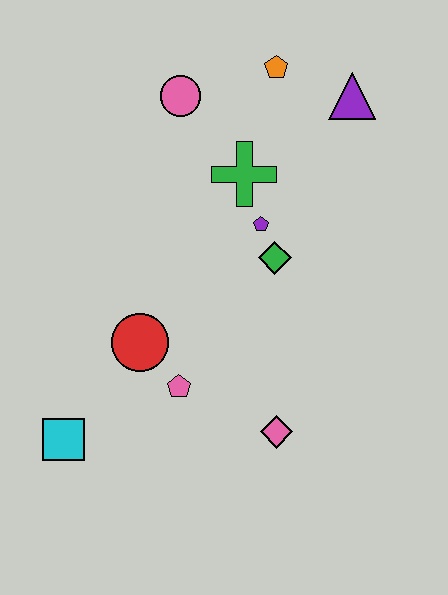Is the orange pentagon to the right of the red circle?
Yes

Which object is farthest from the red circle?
The purple triangle is farthest from the red circle.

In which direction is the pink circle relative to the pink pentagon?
The pink circle is above the pink pentagon.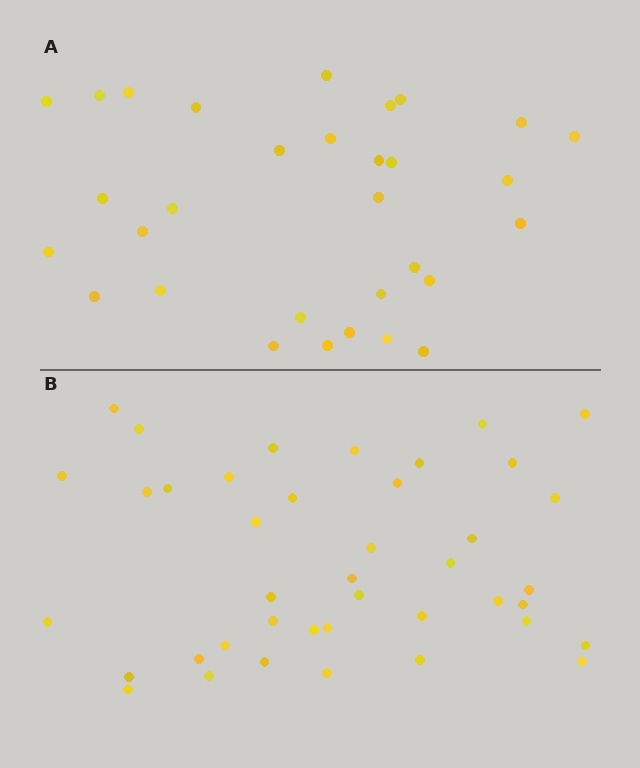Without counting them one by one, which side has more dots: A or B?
Region B (the bottom region) has more dots.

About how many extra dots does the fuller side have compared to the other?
Region B has roughly 10 or so more dots than region A.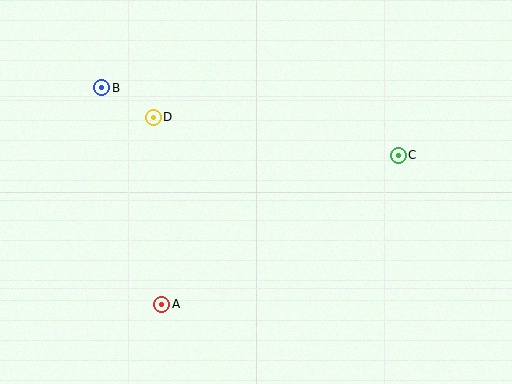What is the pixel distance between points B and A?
The distance between B and A is 224 pixels.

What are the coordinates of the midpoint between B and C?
The midpoint between B and C is at (250, 122).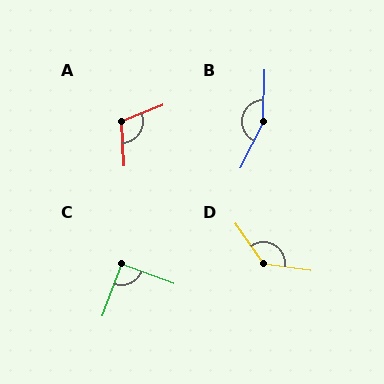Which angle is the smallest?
C, at approximately 90 degrees.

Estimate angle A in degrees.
Approximately 109 degrees.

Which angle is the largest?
B, at approximately 154 degrees.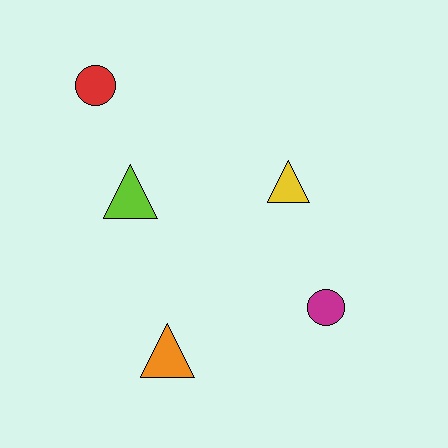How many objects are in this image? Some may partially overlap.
There are 5 objects.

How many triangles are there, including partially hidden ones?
There are 3 triangles.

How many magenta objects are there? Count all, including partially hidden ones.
There is 1 magenta object.